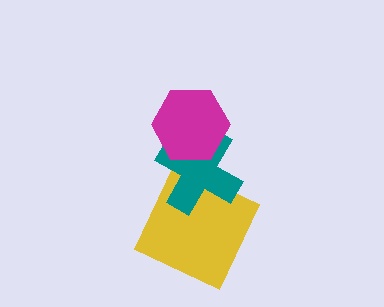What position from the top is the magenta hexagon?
The magenta hexagon is 1st from the top.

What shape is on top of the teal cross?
The magenta hexagon is on top of the teal cross.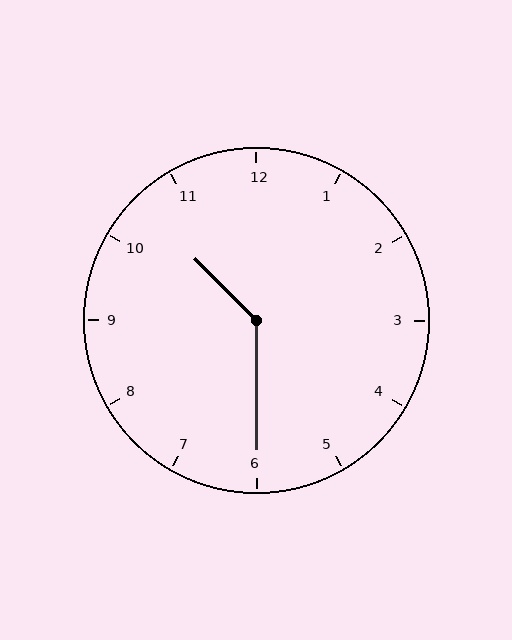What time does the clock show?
10:30.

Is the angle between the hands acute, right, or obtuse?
It is obtuse.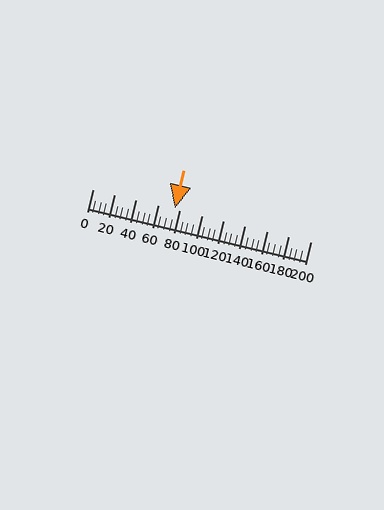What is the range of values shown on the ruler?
The ruler shows values from 0 to 200.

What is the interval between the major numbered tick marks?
The major tick marks are spaced 20 units apart.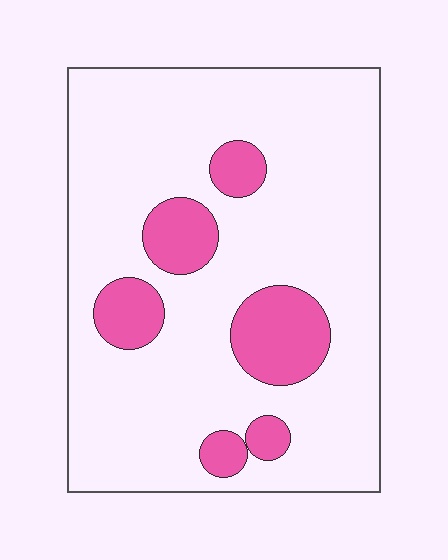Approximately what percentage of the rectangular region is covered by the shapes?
Approximately 15%.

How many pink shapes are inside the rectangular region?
6.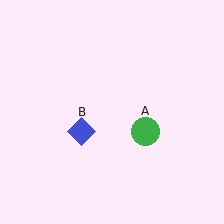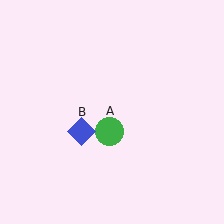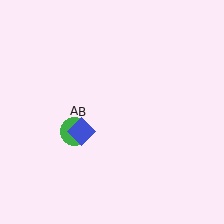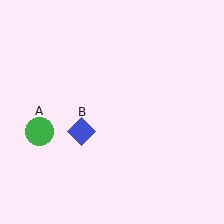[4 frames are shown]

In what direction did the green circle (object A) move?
The green circle (object A) moved left.